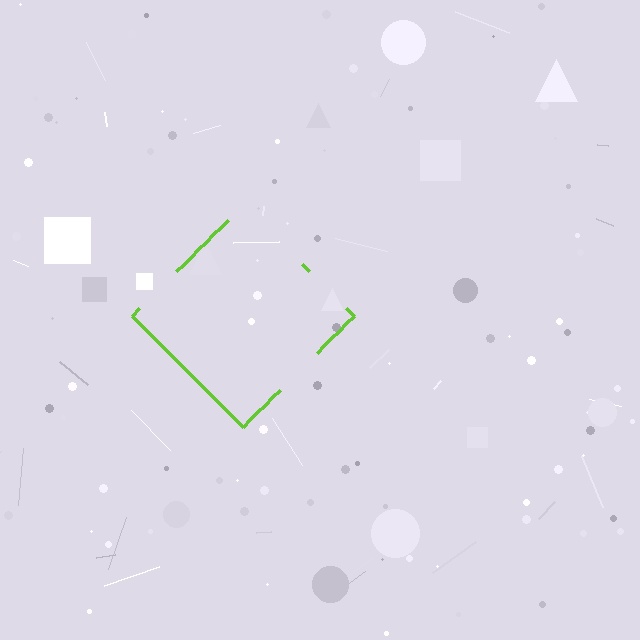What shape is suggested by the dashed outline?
The dashed outline suggests a diamond.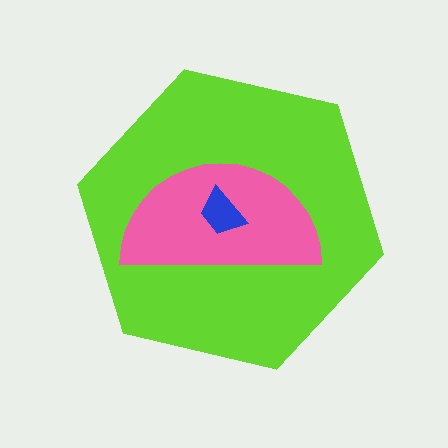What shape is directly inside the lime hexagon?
The pink semicircle.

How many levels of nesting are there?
3.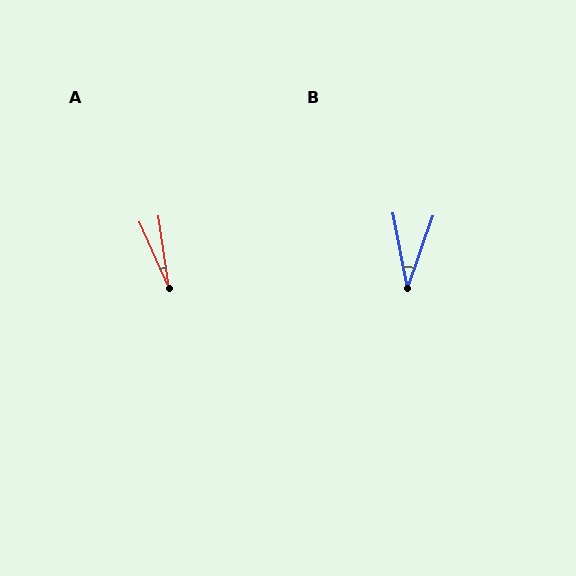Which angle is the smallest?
A, at approximately 16 degrees.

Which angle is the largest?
B, at approximately 30 degrees.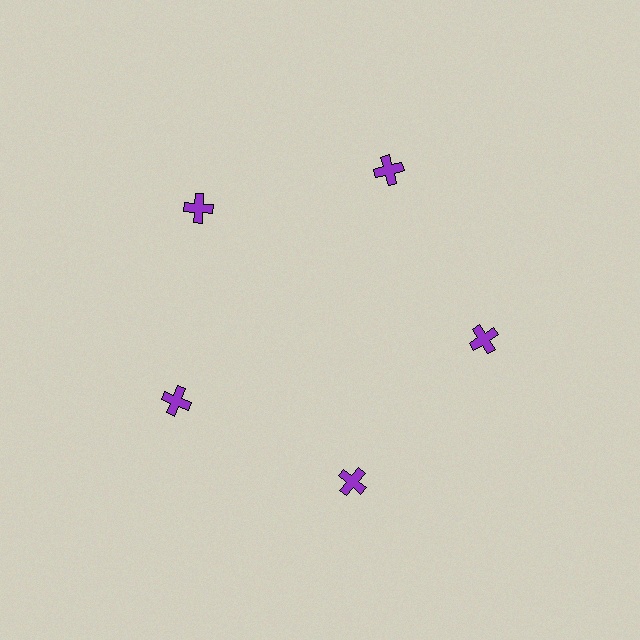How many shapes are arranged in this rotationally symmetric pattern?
There are 5 shapes, arranged in 5 groups of 1.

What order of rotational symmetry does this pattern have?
This pattern has 5-fold rotational symmetry.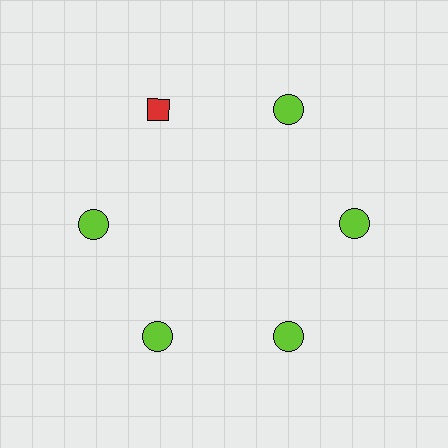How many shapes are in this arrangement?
There are 6 shapes arranged in a ring pattern.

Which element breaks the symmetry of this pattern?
The red diamond at roughly the 11 o'clock position breaks the symmetry. All other shapes are lime circles.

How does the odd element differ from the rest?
It differs in both color (red instead of lime) and shape (diamond instead of circle).